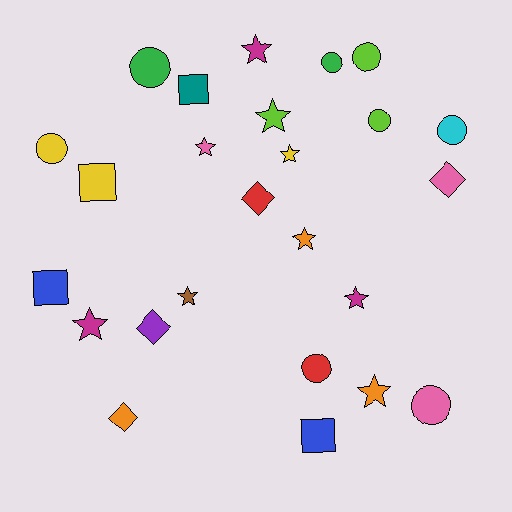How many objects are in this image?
There are 25 objects.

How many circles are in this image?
There are 8 circles.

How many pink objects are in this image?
There are 3 pink objects.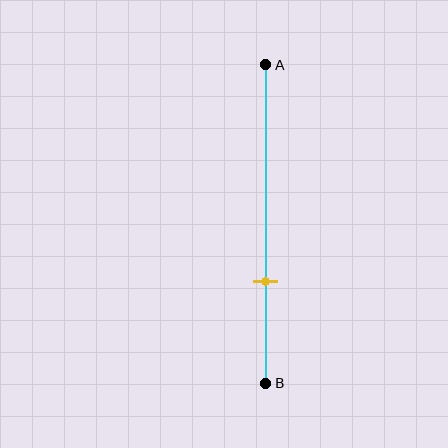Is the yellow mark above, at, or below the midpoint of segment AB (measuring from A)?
The yellow mark is below the midpoint of segment AB.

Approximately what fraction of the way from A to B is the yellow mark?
The yellow mark is approximately 70% of the way from A to B.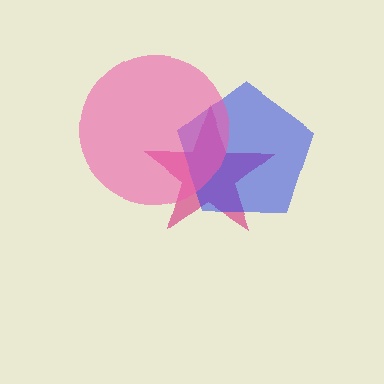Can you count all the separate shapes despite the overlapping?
Yes, there are 3 separate shapes.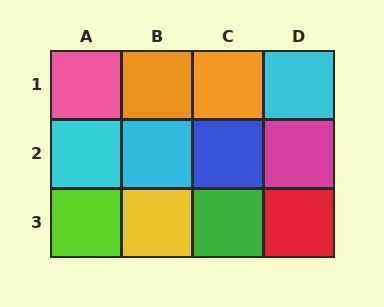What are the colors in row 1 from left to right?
Pink, orange, orange, cyan.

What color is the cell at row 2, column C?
Blue.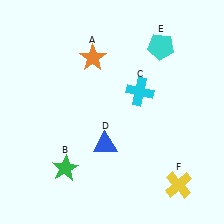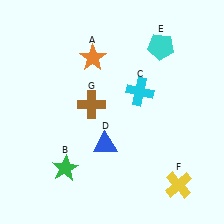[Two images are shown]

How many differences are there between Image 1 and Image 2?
There is 1 difference between the two images.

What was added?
A brown cross (G) was added in Image 2.